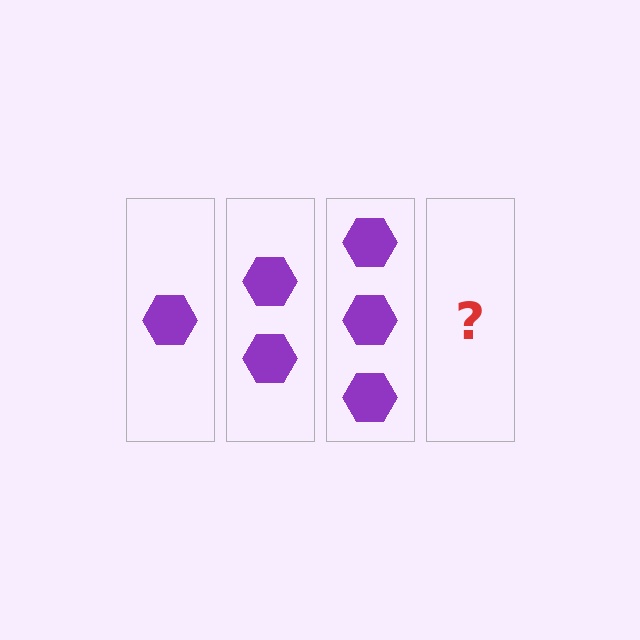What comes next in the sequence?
The next element should be 4 hexagons.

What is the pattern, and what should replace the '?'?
The pattern is that each step adds one more hexagon. The '?' should be 4 hexagons.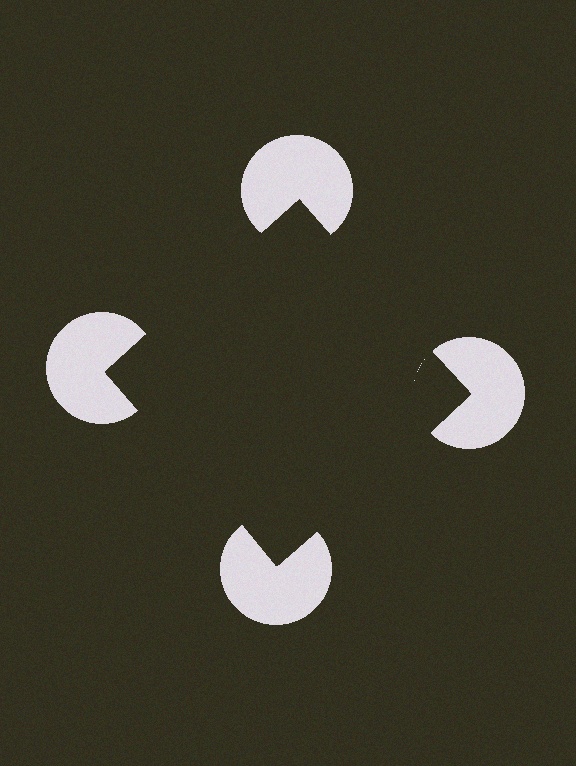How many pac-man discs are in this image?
There are 4 — one at each vertex of the illusory square.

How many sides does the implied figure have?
4 sides.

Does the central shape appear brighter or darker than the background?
It typically appears slightly darker than the background, even though no actual brightness change is drawn.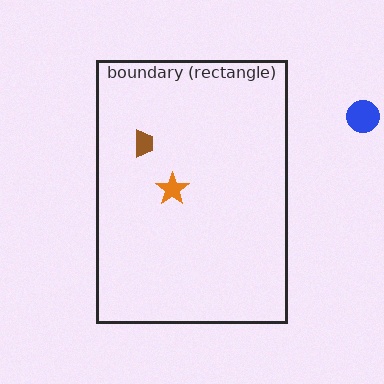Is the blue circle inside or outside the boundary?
Outside.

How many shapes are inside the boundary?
2 inside, 1 outside.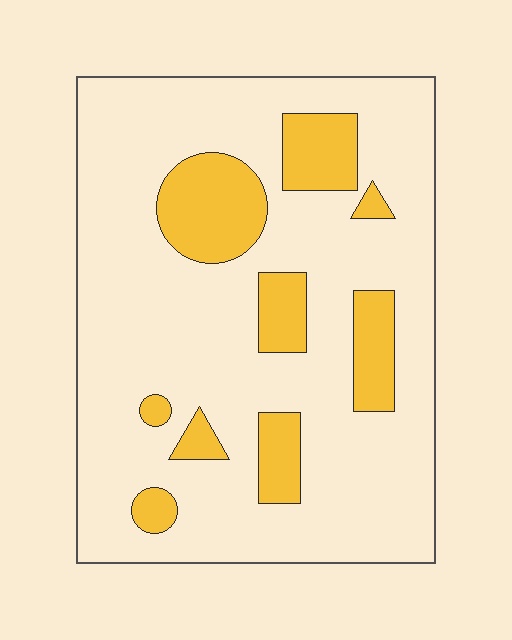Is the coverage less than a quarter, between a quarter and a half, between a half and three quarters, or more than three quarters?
Less than a quarter.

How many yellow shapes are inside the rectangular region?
9.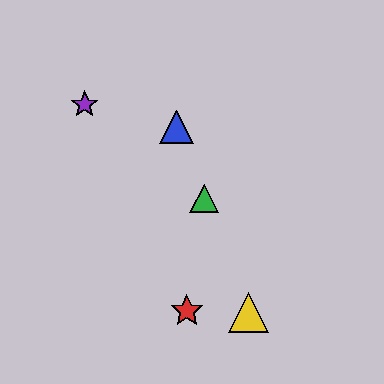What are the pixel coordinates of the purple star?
The purple star is at (85, 104).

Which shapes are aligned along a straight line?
The blue triangle, the green triangle, the yellow triangle are aligned along a straight line.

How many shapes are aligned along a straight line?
3 shapes (the blue triangle, the green triangle, the yellow triangle) are aligned along a straight line.